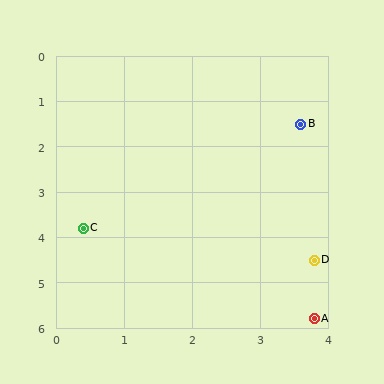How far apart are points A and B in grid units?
Points A and B are about 4.3 grid units apart.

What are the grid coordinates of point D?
Point D is at approximately (3.8, 4.5).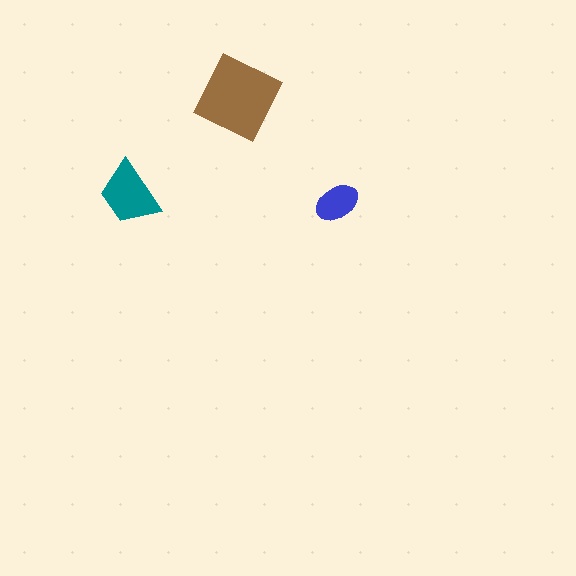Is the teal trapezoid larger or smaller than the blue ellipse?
Larger.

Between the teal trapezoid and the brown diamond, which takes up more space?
The brown diamond.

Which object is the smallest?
The blue ellipse.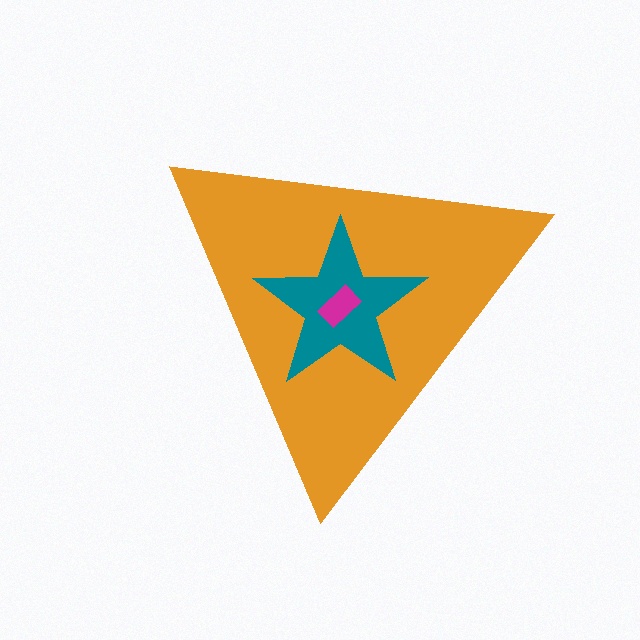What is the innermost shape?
The magenta rectangle.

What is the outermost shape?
The orange triangle.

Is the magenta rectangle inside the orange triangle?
Yes.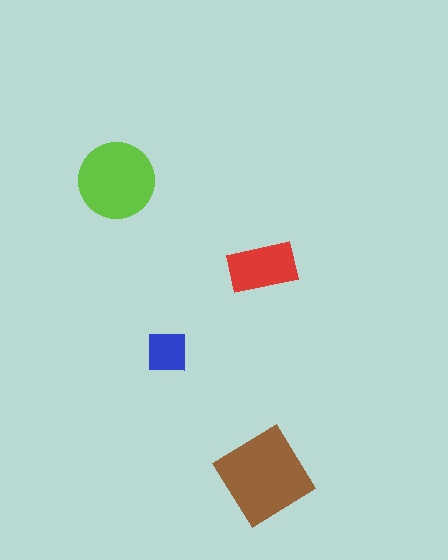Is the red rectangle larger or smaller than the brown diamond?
Smaller.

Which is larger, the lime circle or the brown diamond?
The brown diamond.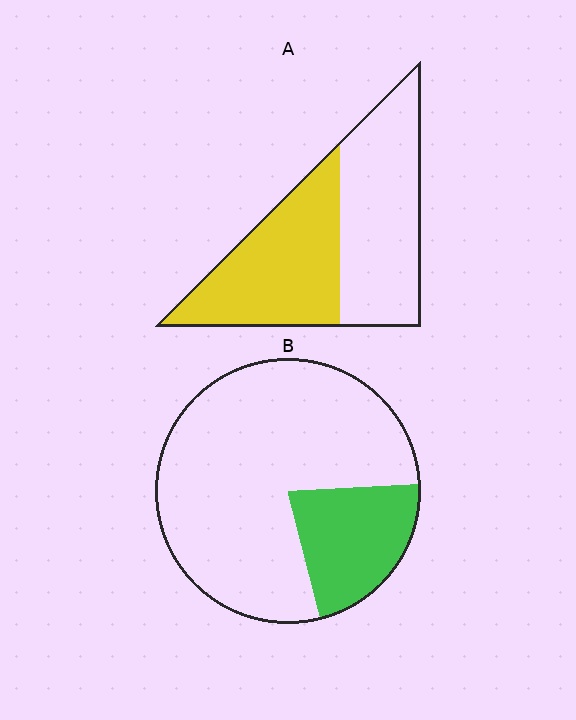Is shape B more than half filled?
No.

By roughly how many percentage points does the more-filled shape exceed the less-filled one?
By roughly 25 percentage points (A over B).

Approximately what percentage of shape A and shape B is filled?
A is approximately 50% and B is approximately 20%.